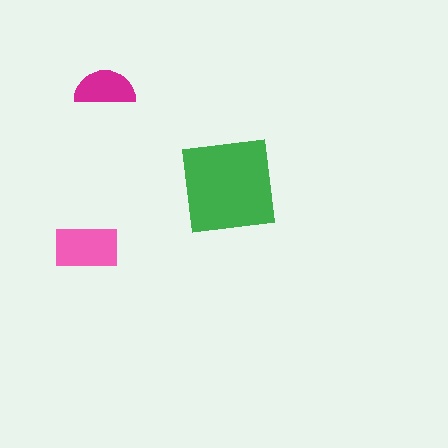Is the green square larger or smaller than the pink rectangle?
Larger.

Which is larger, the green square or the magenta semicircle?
The green square.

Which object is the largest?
The green square.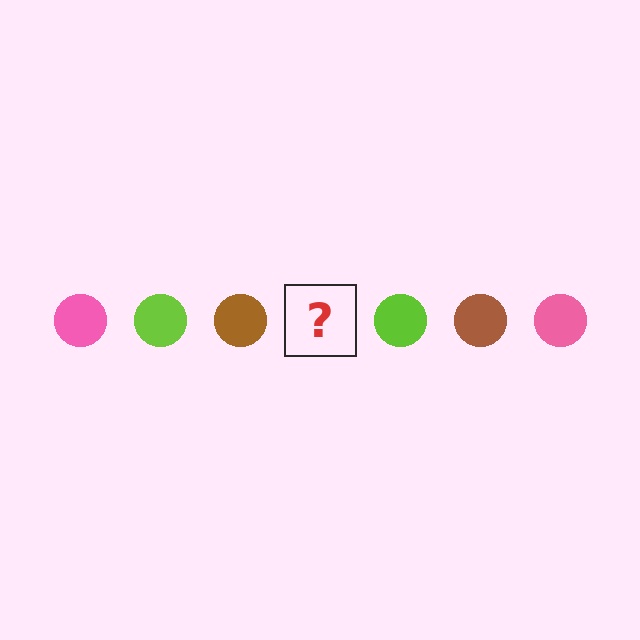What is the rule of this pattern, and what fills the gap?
The rule is that the pattern cycles through pink, lime, brown circles. The gap should be filled with a pink circle.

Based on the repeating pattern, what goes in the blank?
The blank should be a pink circle.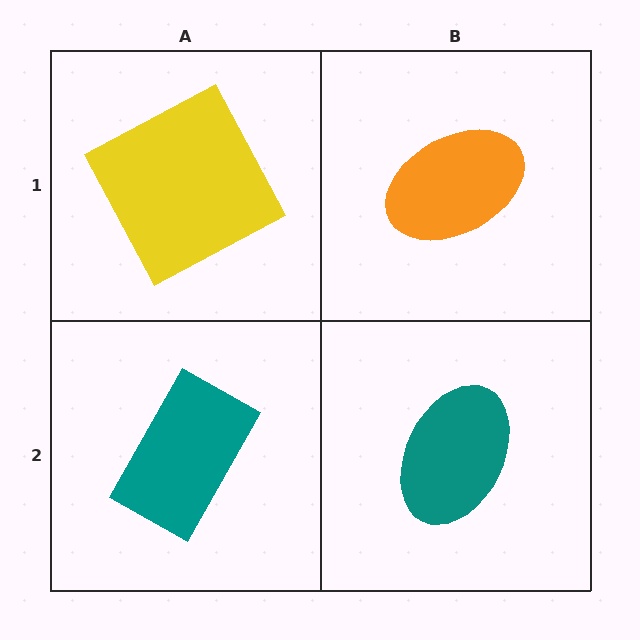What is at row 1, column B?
An orange ellipse.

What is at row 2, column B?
A teal ellipse.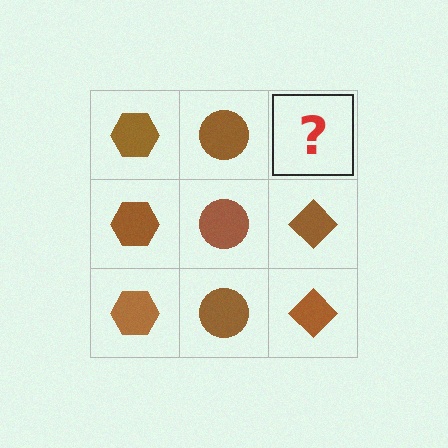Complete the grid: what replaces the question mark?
The question mark should be replaced with a brown diamond.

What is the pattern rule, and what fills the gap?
The rule is that each column has a consistent shape. The gap should be filled with a brown diamond.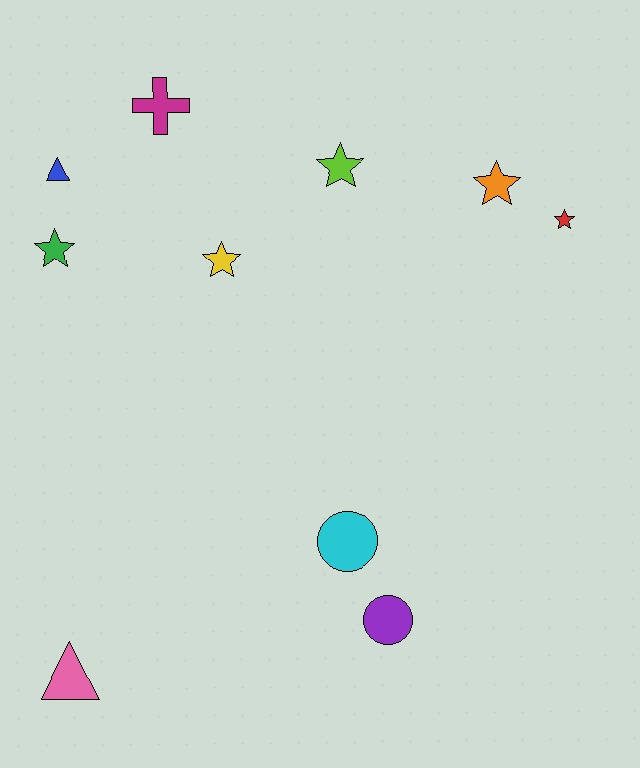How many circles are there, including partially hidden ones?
There are 2 circles.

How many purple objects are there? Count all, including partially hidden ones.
There is 1 purple object.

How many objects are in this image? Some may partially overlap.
There are 10 objects.